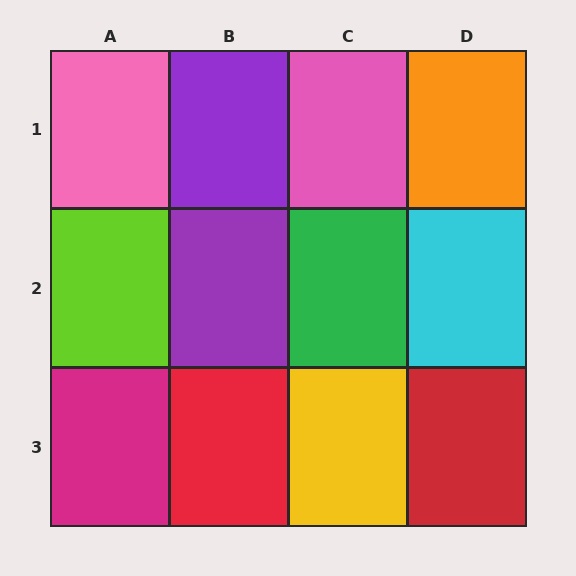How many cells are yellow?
1 cell is yellow.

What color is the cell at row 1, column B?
Purple.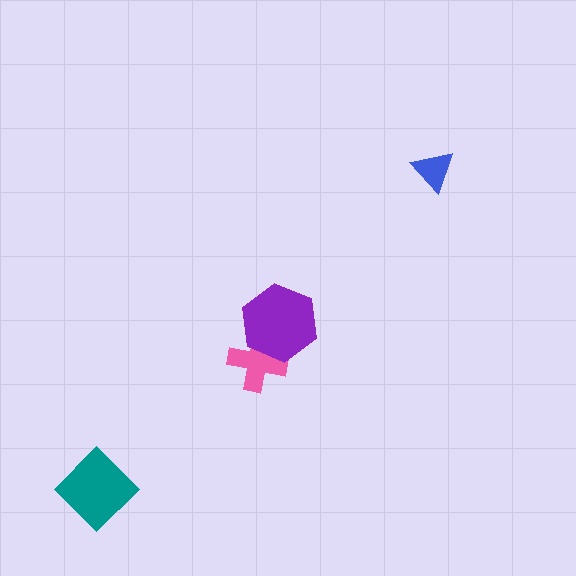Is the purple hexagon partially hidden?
No, no other shape covers it.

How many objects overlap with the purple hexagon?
1 object overlaps with the purple hexagon.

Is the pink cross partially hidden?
Yes, it is partially covered by another shape.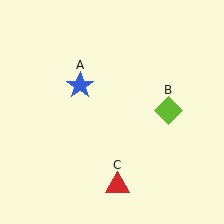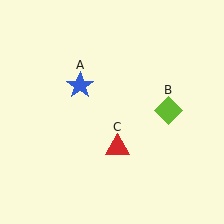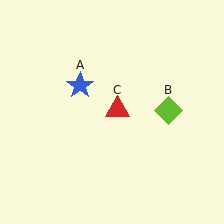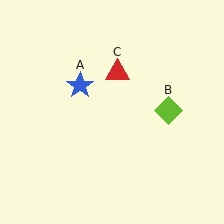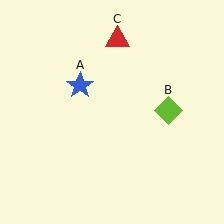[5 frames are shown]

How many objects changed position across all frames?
1 object changed position: red triangle (object C).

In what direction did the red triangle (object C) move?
The red triangle (object C) moved up.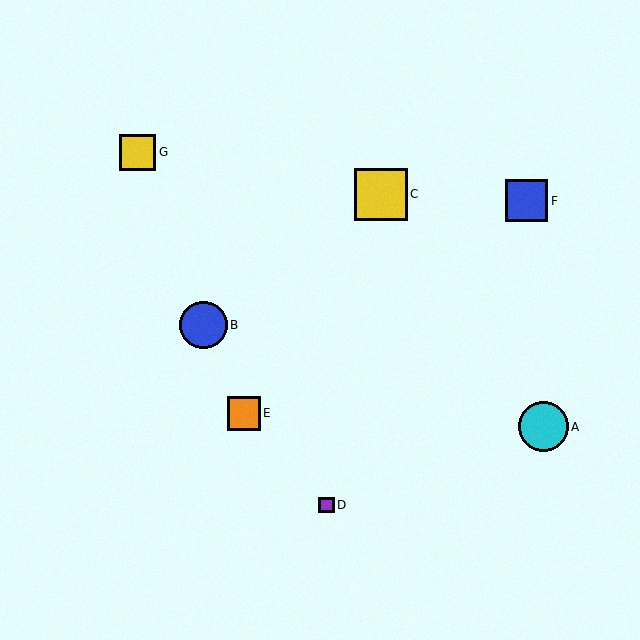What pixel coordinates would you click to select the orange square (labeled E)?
Click at (244, 413) to select the orange square E.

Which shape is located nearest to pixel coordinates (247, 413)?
The orange square (labeled E) at (244, 413) is nearest to that location.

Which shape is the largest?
The yellow square (labeled C) is the largest.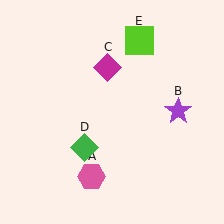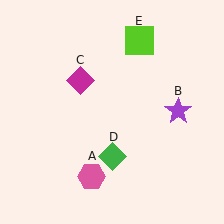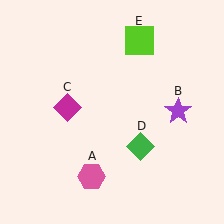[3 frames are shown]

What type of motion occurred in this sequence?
The magenta diamond (object C), green diamond (object D) rotated counterclockwise around the center of the scene.